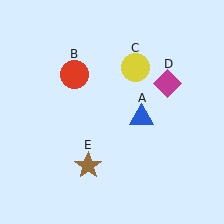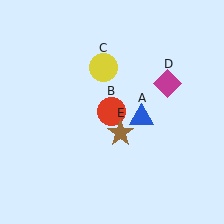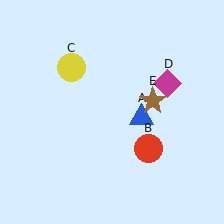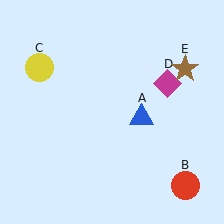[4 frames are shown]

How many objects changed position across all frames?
3 objects changed position: red circle (object B), yellow circle (object C), brown star (object E).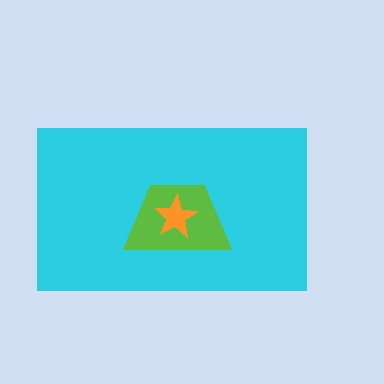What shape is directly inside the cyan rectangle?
The lime trapezoid.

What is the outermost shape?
The cyan rectangle.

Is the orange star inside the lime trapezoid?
Yes.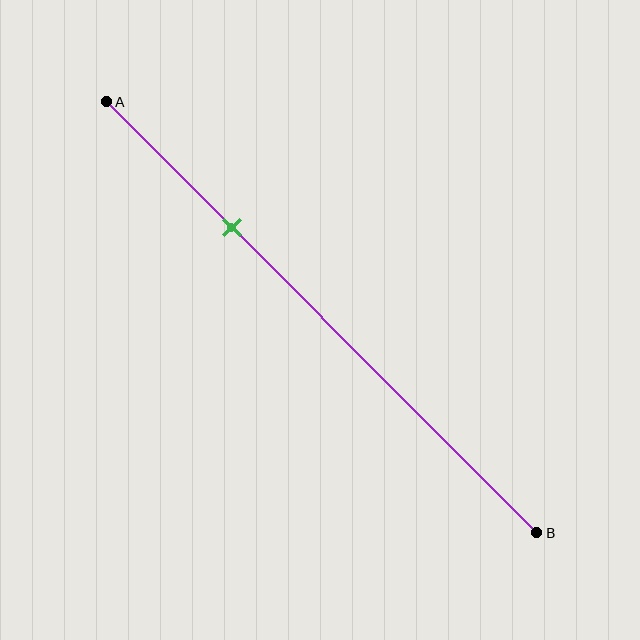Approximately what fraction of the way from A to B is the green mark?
The green mark is approximately 30% of the way from A to B.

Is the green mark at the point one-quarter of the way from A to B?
No, the mark is at about 30% from A, not at the 25% one-quarter point.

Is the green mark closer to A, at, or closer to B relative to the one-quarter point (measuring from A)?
The green mark is closer to point B than the one-quarter point of segment AB.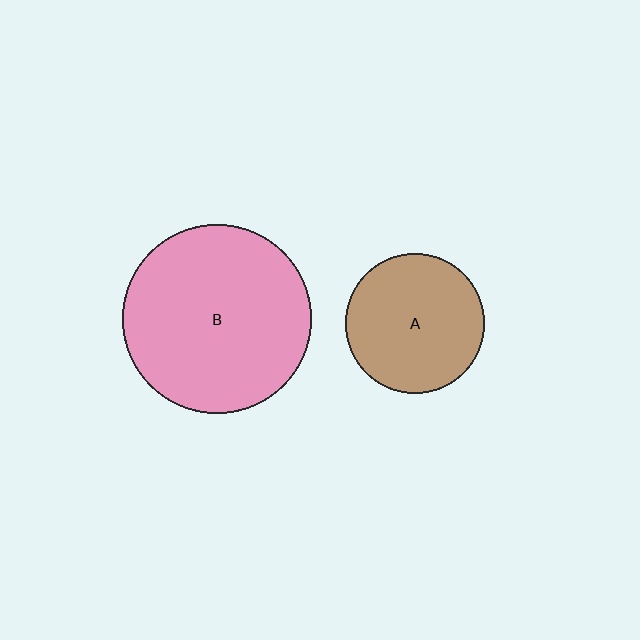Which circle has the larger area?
Circle B (pink).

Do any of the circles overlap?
No, none of the circles overlap.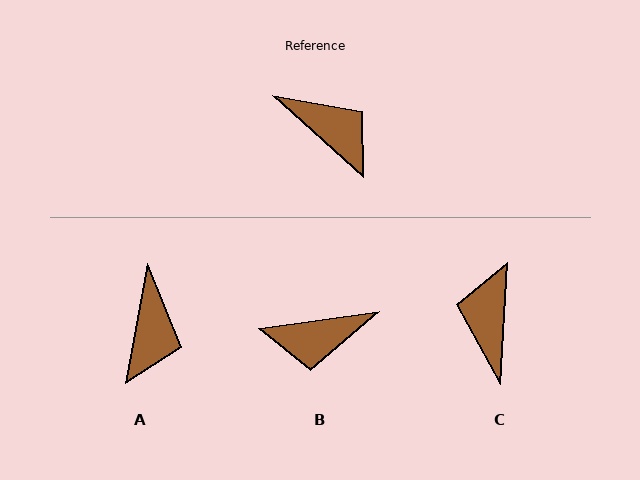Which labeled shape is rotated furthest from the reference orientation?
B, about 130 degrees away.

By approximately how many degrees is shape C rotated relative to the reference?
Approximately 129 degrees counter-clockwise.